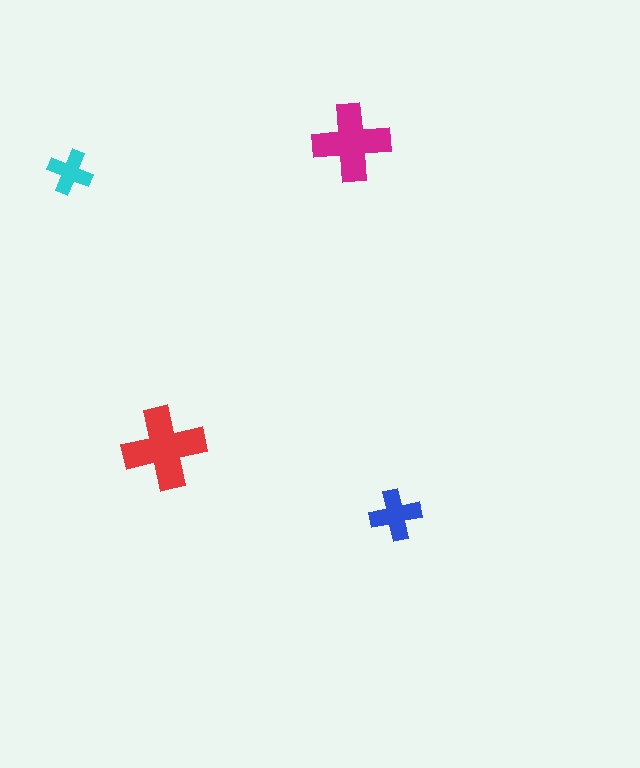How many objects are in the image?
There are 4 objects in the image.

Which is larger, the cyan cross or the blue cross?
The blue one.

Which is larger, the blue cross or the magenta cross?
The magenta one.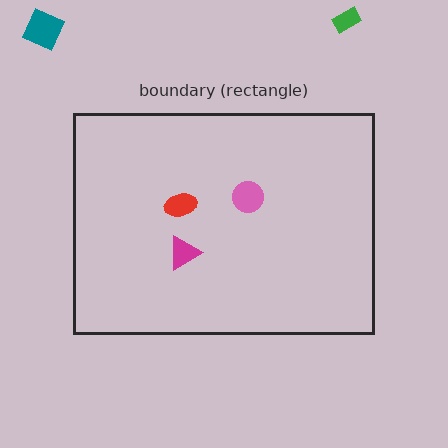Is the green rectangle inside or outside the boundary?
Outside.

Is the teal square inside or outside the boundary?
Outside.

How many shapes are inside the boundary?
3 inside, 2 outside.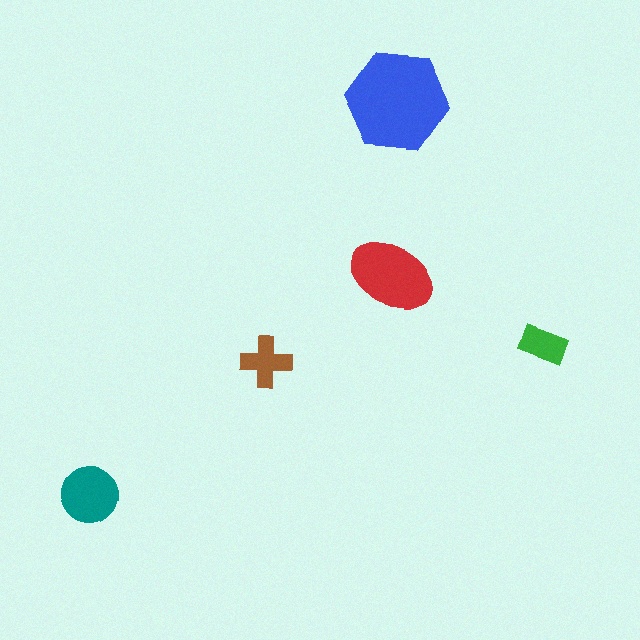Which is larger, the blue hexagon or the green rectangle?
The blue hexagon.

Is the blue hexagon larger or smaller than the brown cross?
Larger.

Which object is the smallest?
The green rectangle.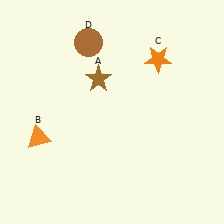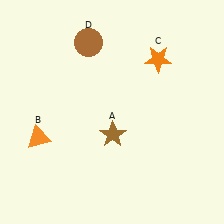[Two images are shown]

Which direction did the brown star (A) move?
The brown star (A) moved down.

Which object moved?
The brown star (A) moved down.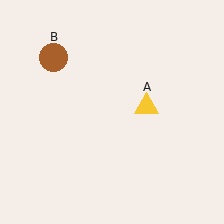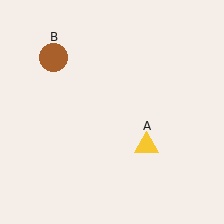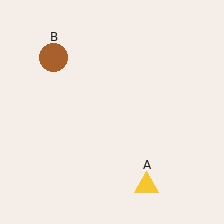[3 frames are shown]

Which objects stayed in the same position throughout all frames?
Brown circle (object B) remained stationary.